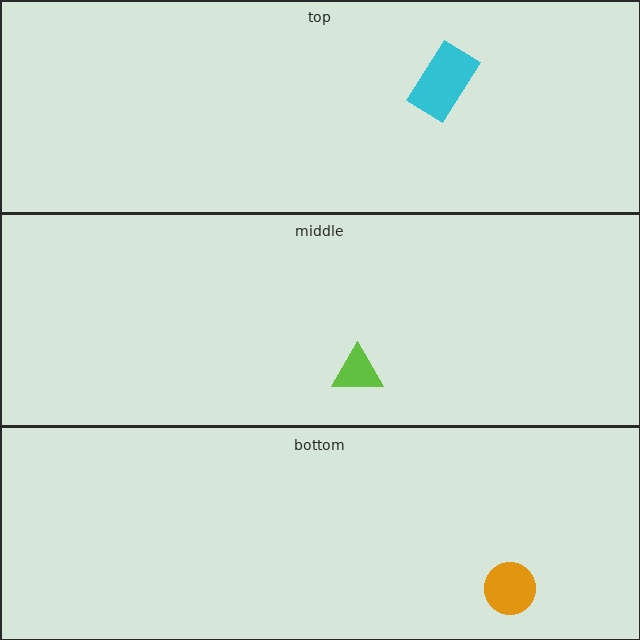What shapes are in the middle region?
The lime triangle.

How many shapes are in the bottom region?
1.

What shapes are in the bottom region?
The orange circle.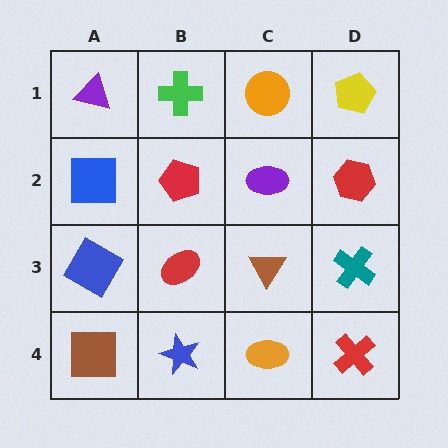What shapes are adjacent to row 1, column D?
A red hexagon (row 2, column D), an orange circle (row 1, column C).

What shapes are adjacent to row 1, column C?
A purple ellipse (row 2, column C), a green cross (row 1, column B), a yellow pentagon (row 1, column D).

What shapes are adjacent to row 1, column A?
A blue square (row 2, column A), a green cross (row 1, column B).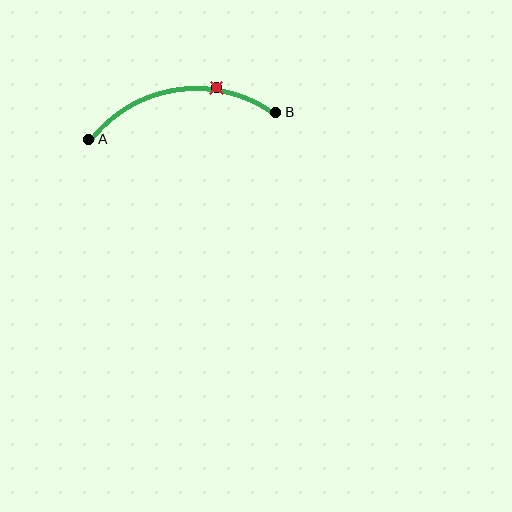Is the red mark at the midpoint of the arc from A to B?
No. The red mark lies on the arc but is closer to endpoint B. The arc midpoint would be at the point on the curve equidistant along the arc from both A and B.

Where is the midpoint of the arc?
The arc midpoint is the point on the curve farthest from the straight line joining A and B. It sits above that line.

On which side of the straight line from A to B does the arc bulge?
The arc bulges above the straight line connecting A and B.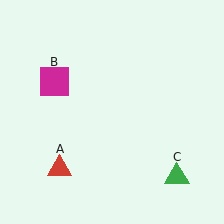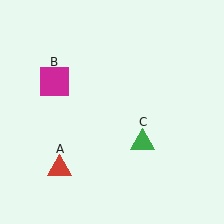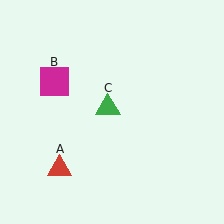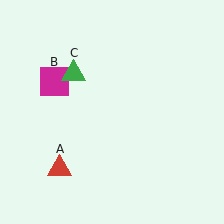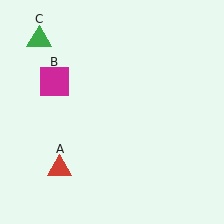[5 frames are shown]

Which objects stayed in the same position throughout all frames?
Red triangle (object A) and magenta square (object B) remained stationary.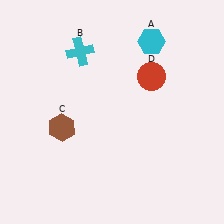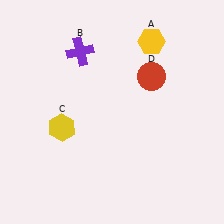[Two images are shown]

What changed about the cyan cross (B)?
In Image 1, B is cyan. In Image 2, it changed to purple.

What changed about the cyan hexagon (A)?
In Image 1, A is cyan. In Image 2, it changed to yellow.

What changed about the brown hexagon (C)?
In Image 1, C is brown. In Image 2, it changed to yellow.